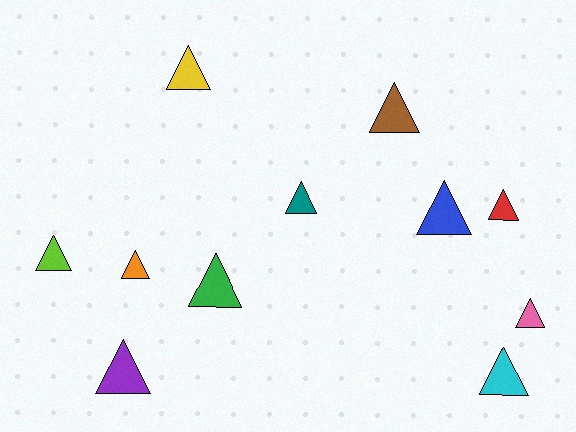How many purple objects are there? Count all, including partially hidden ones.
There is 1 purple object.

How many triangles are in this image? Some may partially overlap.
There are 11 triangles.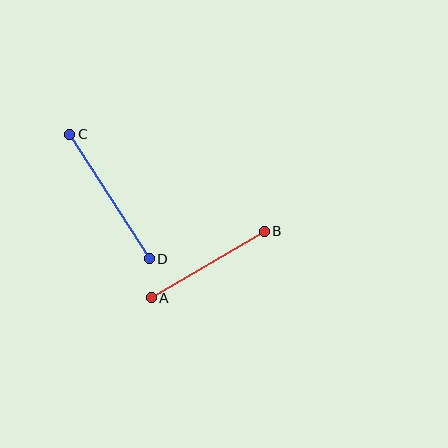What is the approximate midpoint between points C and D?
The midpoint is at approximately (110, 197) pixels.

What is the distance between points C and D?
The distance is approximately 148 pixels.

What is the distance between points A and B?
The distance is approximately 131 pixels.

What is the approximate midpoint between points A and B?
The midpoint is at approximately (208, 265) pixels.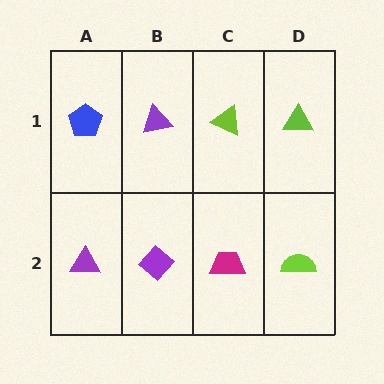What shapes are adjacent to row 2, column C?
A lime triangle (row 1, column C), a purple diamond (row 2, column B), a lime semicircle (row 2, column D).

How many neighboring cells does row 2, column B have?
3.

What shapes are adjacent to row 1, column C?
A magenta trapezoid (row 2, column C), a purple triangle (row 1, column B), a lime triangle (row 1, column D).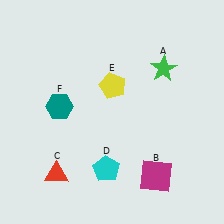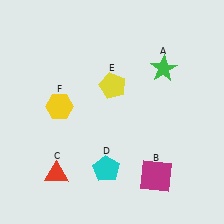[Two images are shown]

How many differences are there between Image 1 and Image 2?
There is 1 difference between the two images.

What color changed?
The hexagon (F) changed from teal in Image 1 to yellow in Image 2.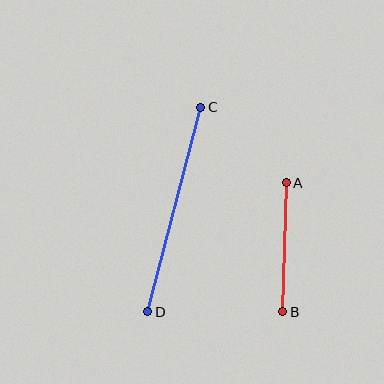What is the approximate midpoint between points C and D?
The midpoint is at approximately (174, 210) pixels.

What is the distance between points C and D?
The distance is approximately 211 pixels.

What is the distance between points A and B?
The distance is approximately 129 pixels.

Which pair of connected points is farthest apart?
Points C and D are farthest apart.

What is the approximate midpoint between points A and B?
The midpoint is at approximately (284, 247) pixels.